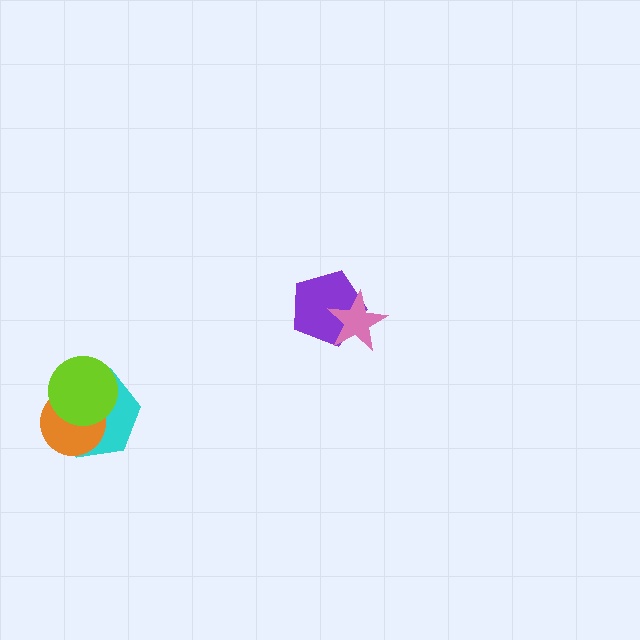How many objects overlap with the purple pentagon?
1 object overlaps with the purple pentagon.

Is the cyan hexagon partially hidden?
Yes, it is partially covered by another shape.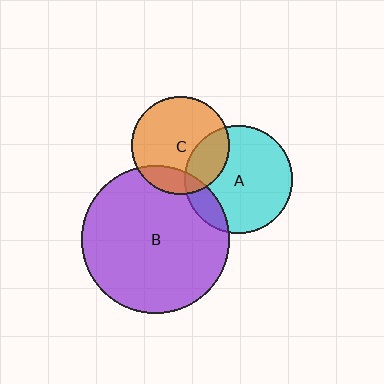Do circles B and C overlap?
Yes.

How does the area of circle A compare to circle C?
Approximately 1.2 times.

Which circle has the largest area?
Circle B (purple).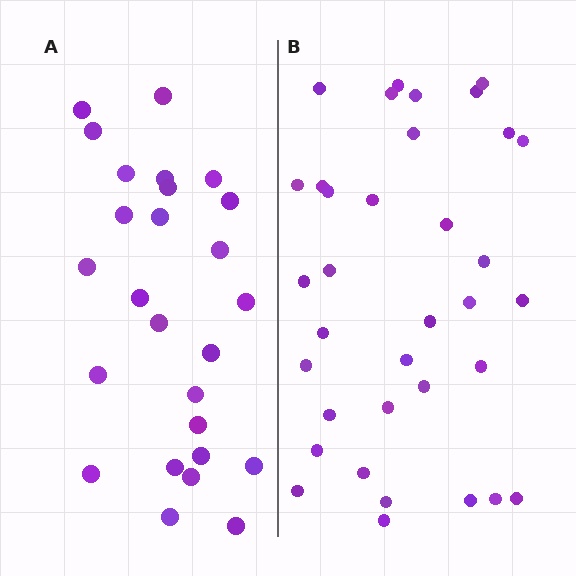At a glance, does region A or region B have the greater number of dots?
Region B (the right region) has more dots.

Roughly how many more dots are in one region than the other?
Region B has roughly 8 or so more dots than region A.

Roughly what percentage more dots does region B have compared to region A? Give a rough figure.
About 35% more.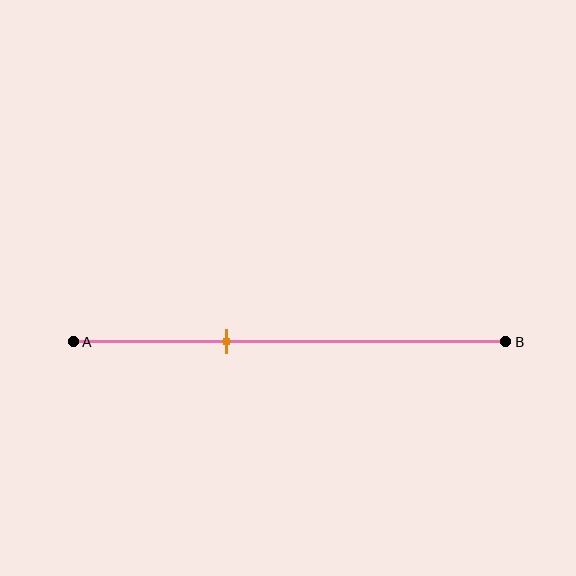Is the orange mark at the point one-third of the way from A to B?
Yes, the mark is approximately at the one-third point.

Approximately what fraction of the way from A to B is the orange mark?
The orange mark is approximately 35% of the way from A to B.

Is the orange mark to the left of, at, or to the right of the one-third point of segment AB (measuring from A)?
The orange mark is approximately at the one-third point of segment AB.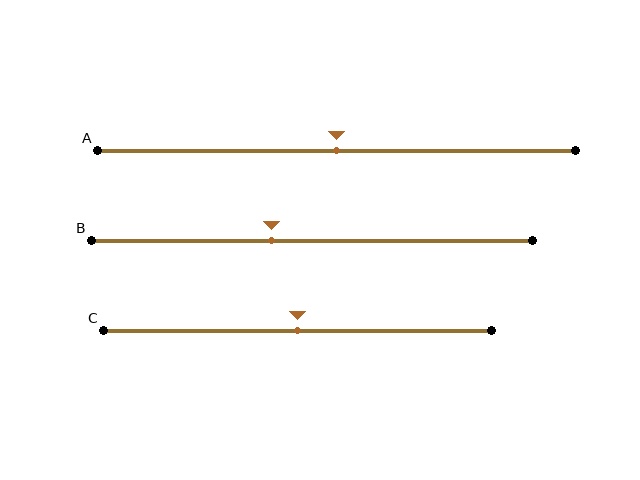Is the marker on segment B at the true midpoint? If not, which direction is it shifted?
No, the marker on segment B is shifted to the left by about 9% of the segment length.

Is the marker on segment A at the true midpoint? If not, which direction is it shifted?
Yes, the marker on segment A is at the true midpoint.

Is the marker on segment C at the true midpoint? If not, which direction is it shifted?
Yes, the marker on segment C is at the true midpoint.